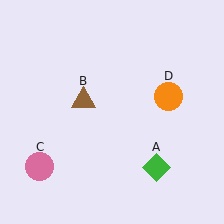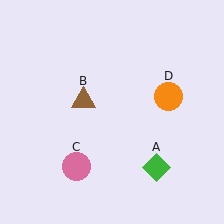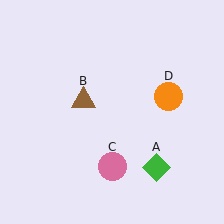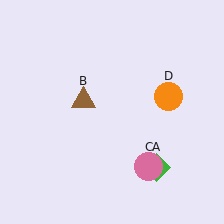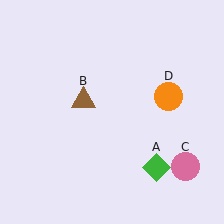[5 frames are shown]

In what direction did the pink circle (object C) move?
The pink circle (object C) moved right.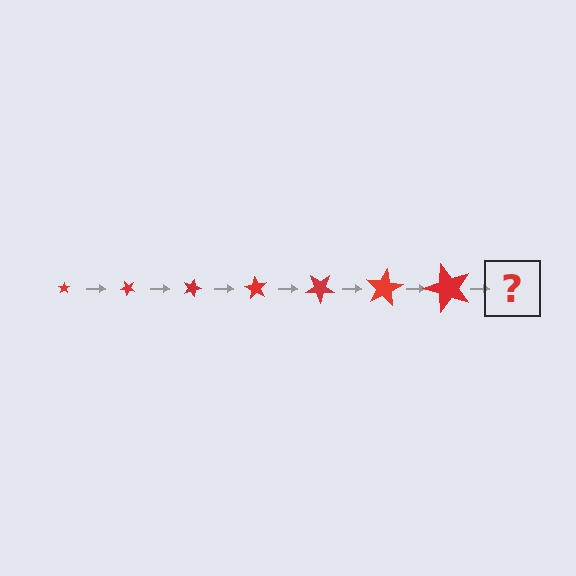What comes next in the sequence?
The next element should be a star, larger than the previous one and rotated 315 degrees from the start.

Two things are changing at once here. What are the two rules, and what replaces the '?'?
The two rules are that the star grows larger each step and it rotates 45 degrees each step. The '?' should be a star, larger than the previous one and rotated 315 degrees from the start.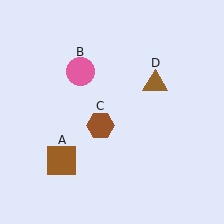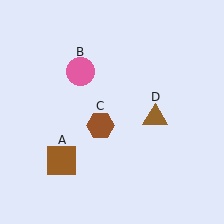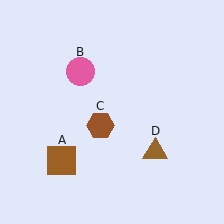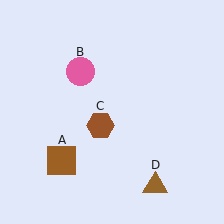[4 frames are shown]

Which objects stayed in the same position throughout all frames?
Brown square (object A) and pink circle (object B) and brown hexagon (object C) remained stationary.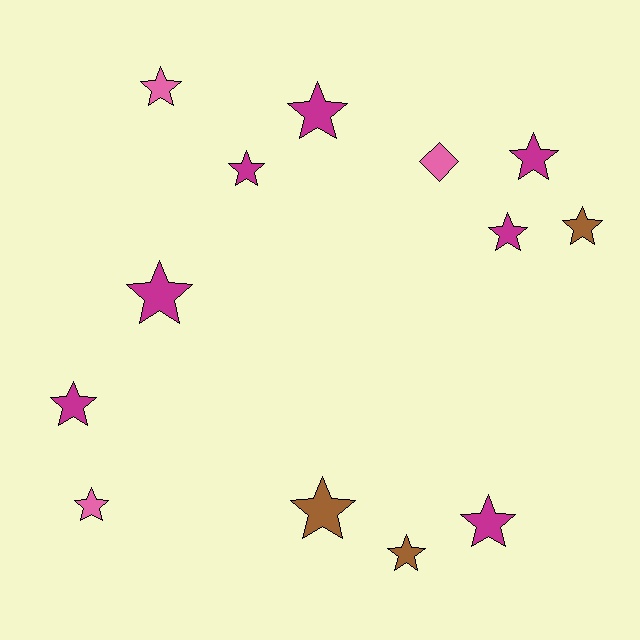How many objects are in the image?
There are 13 objects.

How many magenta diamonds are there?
There are no magenta diamonds.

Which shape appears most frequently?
Star, with 12 objects.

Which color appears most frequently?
Magenta, with 7 objects.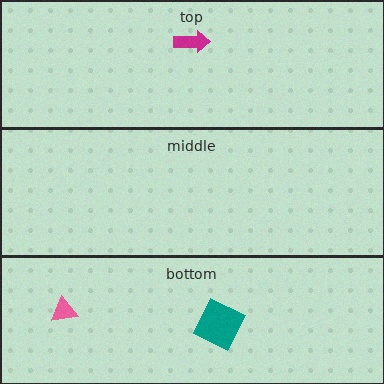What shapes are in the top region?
The magenta arrow.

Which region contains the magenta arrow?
The top region.